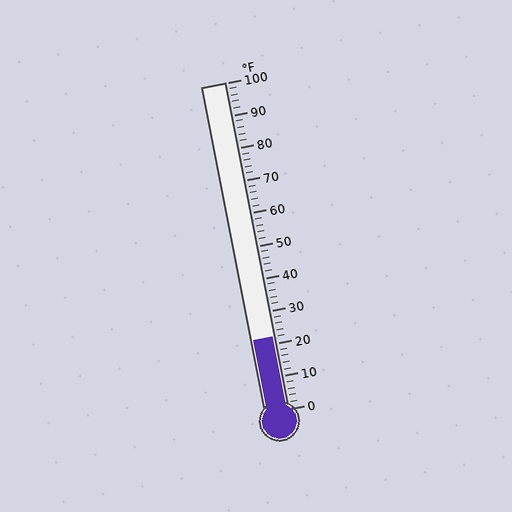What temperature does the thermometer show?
The thermometer shows approximately 22°F.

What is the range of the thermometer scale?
The thermometer scale ranges from 0°F to 100°F.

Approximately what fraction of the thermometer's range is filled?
The thermometer is filled to approximately 20% of its range.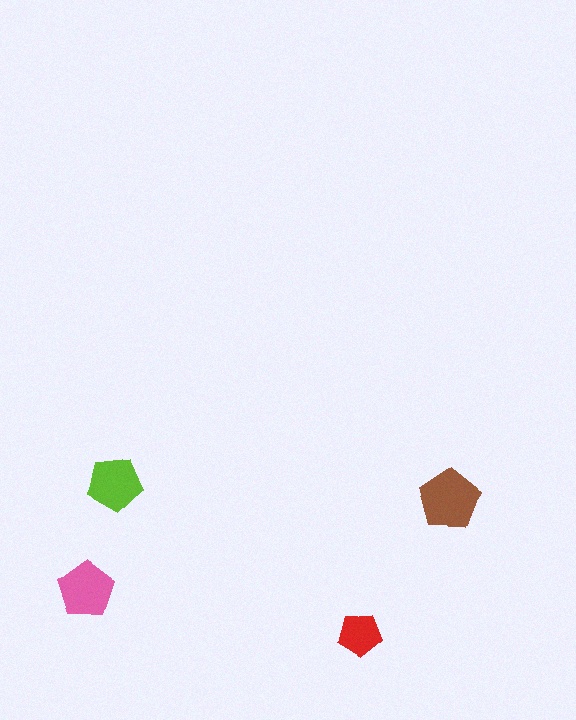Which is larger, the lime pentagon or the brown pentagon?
The brown one.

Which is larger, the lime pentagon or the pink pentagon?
The pink one.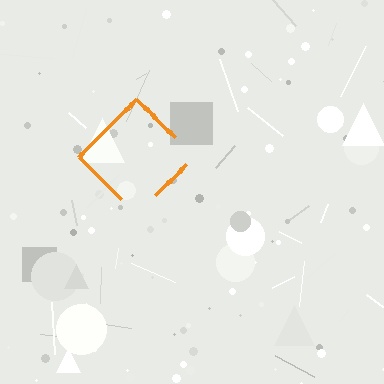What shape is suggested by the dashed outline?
The dashed outline suggests a diamond.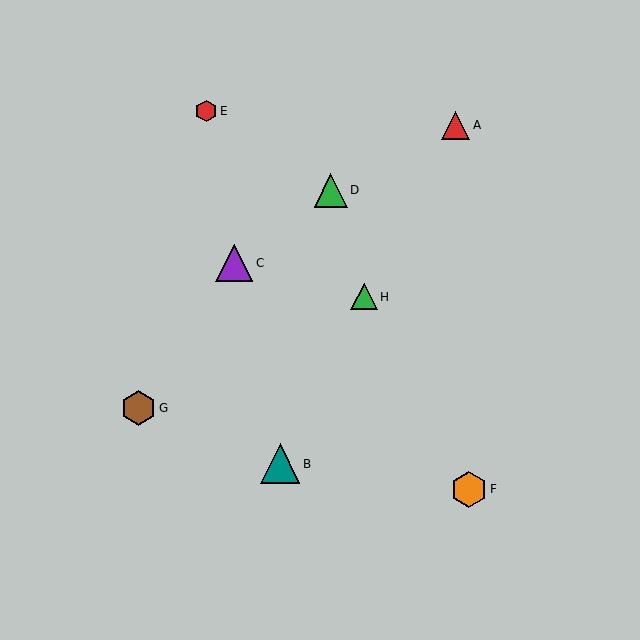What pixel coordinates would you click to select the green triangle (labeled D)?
Click at (331, 190) to select the green triangle D.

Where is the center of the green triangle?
The center of the green triangle is at (331, 190).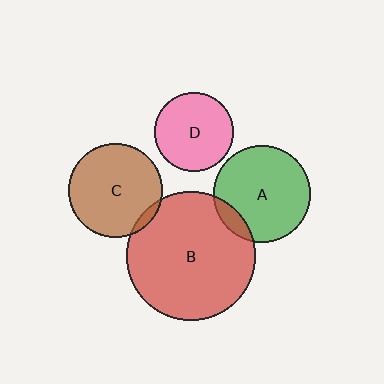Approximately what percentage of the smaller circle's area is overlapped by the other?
Approximately 5%.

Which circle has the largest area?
Circle B (red).